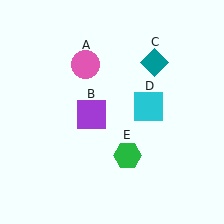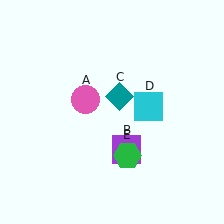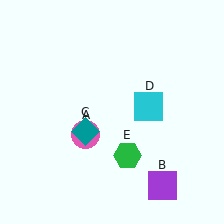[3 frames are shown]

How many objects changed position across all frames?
3 objects changed position: pink circle (object A), purple square (object B), teal diamond (object C).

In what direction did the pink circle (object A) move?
The pink circle (object A) moved down.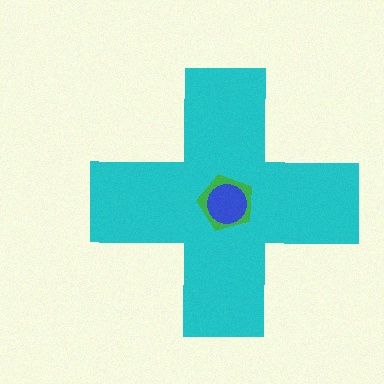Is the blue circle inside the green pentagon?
Yes.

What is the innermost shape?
The blue circle.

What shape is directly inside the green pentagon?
The blue circle.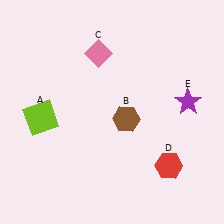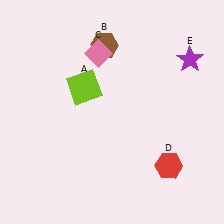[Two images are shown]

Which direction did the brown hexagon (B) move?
The brown hexagon (B) moved up.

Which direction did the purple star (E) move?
The purple star (E) moved up.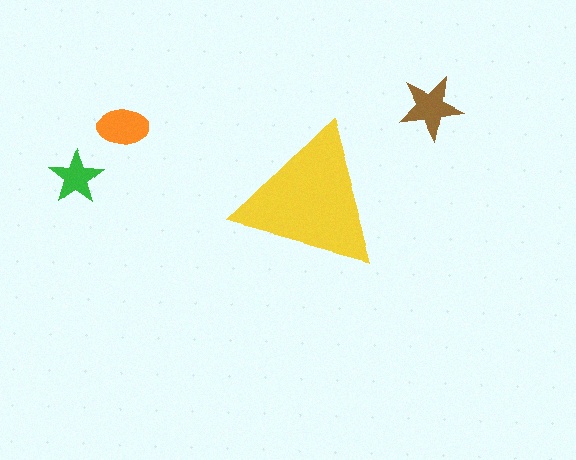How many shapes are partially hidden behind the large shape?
0 shapes are partially hidden.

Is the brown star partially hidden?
No, the brown star is fully visible.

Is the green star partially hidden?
No, the green star is fully visible.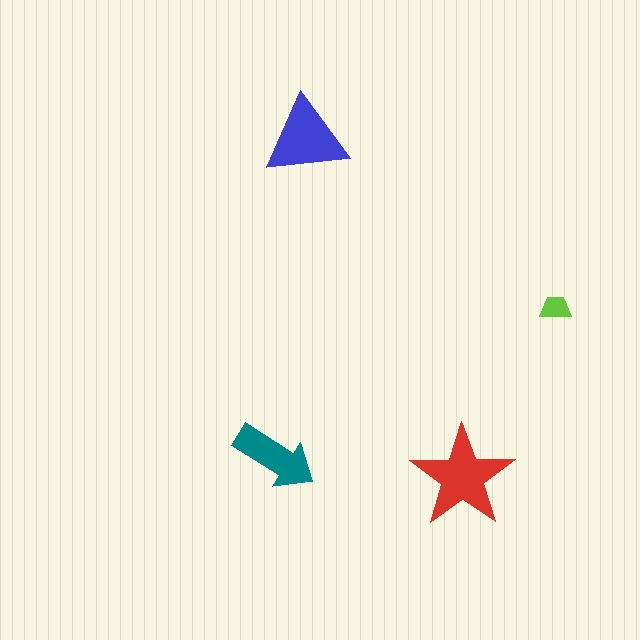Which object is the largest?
The red star.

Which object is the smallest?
The lime trapezoid.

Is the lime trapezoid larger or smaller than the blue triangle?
Smaller.